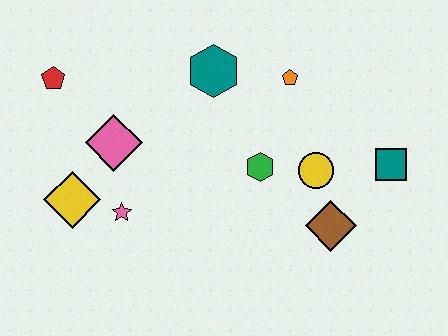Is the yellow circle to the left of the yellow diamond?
No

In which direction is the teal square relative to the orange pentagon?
The teal square is to the right of the orange pentagon.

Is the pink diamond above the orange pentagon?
No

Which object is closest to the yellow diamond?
The pink star is closest to the yellow diamond.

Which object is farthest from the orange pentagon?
The yellow diamond is farthest from the orange pentagon.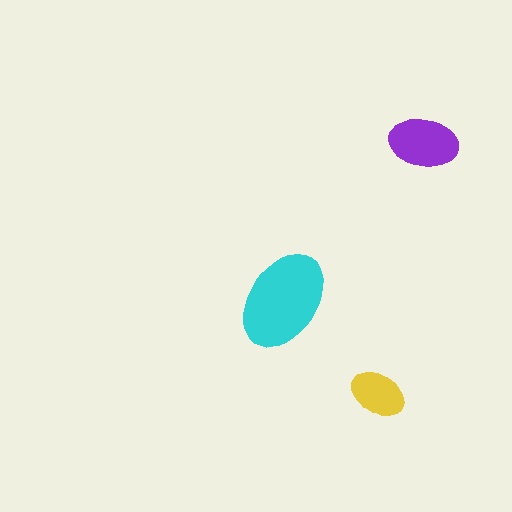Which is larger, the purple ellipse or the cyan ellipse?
The cyan one.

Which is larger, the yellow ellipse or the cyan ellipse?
The cyan one.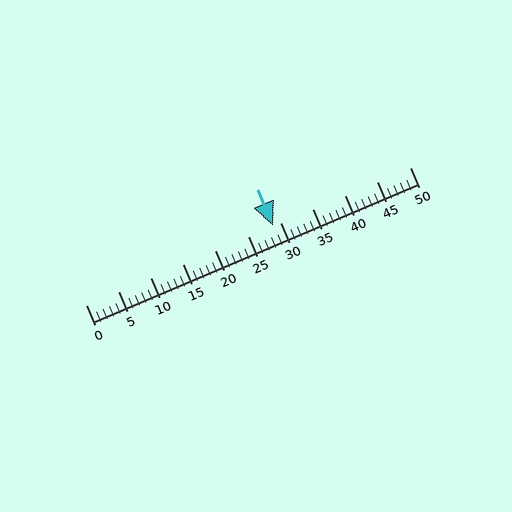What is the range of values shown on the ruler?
The ruler shows values from 0 to 50.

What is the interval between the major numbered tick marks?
The major tick marks are spaced 5 units apart.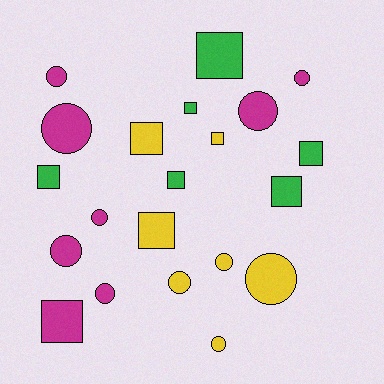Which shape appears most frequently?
Circle, with 11 objects.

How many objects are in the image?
There are 21 objects.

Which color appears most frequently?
Magenta, with 8 objects.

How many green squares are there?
There are 6 green squares.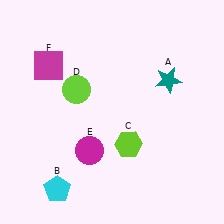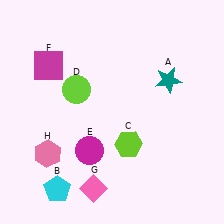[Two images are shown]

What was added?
A pink diamond (G), a pink hexagon (H) were added in Image 2.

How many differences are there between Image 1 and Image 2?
There are 2 differences between the two images.